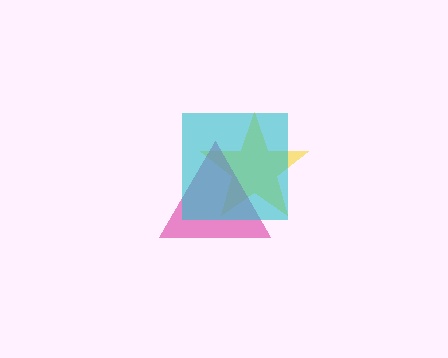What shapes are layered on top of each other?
The layered shapes are: a yellow star, a magenta triangle, a cyan square.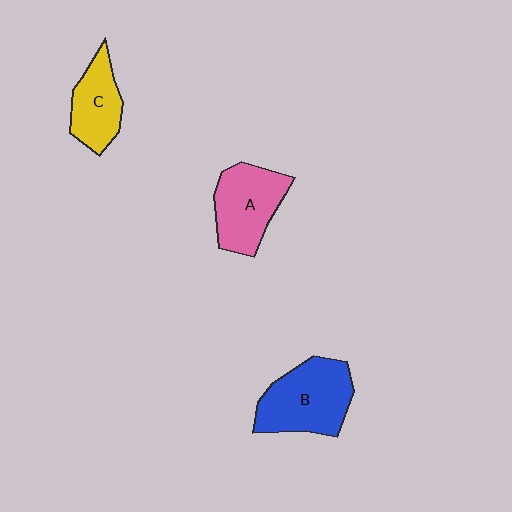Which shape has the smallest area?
Shape C (yellow).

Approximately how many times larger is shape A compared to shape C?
Approximately 1.3 times.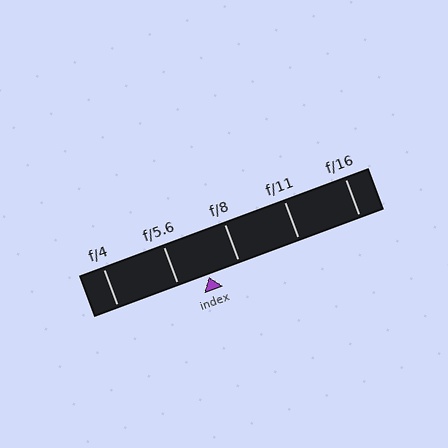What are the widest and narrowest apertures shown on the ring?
The widest aperture shown is f/4 and the narrowest is f/16.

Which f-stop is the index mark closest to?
The index mark is closest to f/5.6.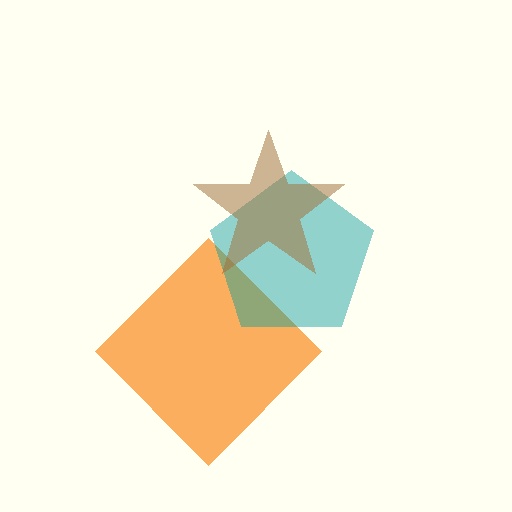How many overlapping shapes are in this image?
There are 3 overlapping shapes in the image.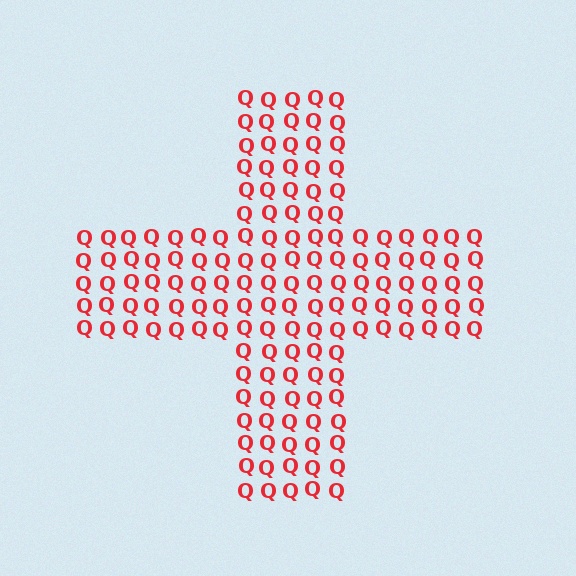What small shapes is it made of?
It is made of small letter Q's.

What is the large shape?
The large shape is a cross.